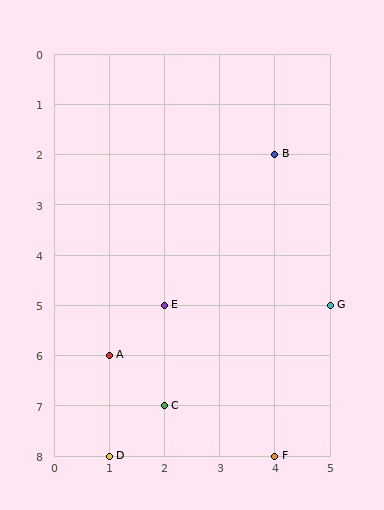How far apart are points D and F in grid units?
Points D and F are 3 columns apart.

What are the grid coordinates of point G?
Point G is at grid coordinates (5, 5).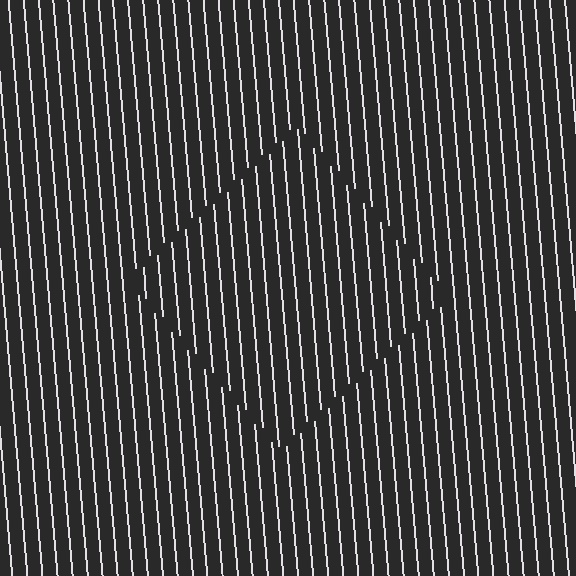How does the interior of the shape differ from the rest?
The interior of the shape contains the same grating, shifted by half a period — the contour is defined by the phase discontinuity where line-ends from the inner and outer gratings abut.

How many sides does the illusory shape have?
4 sides — the line-ends trace a square.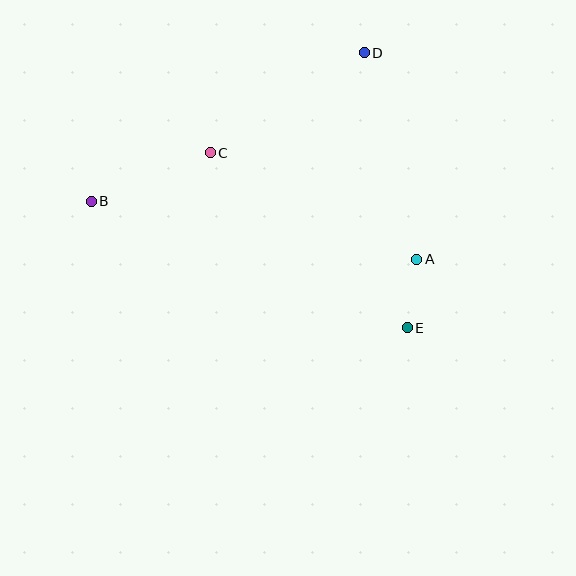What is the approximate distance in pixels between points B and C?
The distance between B and C is approximately 128 pixels.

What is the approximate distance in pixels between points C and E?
The distance between C and E is approximately 263 pixels.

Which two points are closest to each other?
Points A and E are closest to each other.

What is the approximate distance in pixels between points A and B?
The distance between A and B is approximately 331 pixels.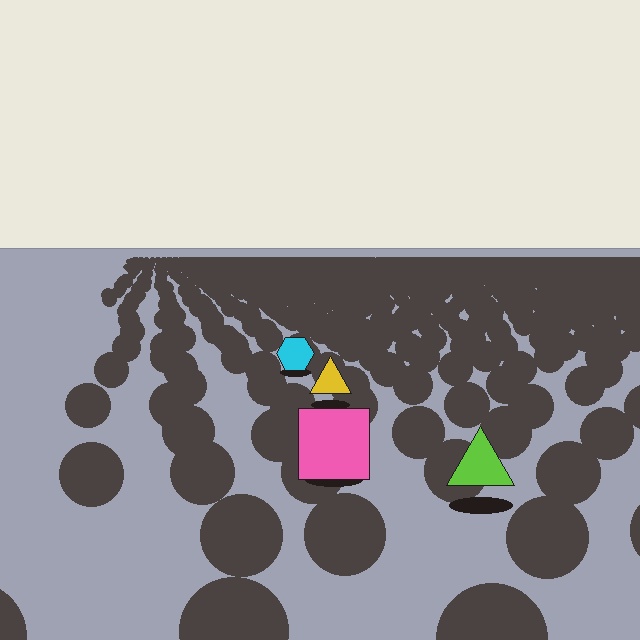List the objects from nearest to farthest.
From nearest to farthest: the lime triangle, the pink square, the yellow triangle, the cyan hexagon.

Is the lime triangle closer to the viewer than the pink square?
Yes. The lime triangle is closer — you can tell from the texture gradient: the ground texture is coarser near it.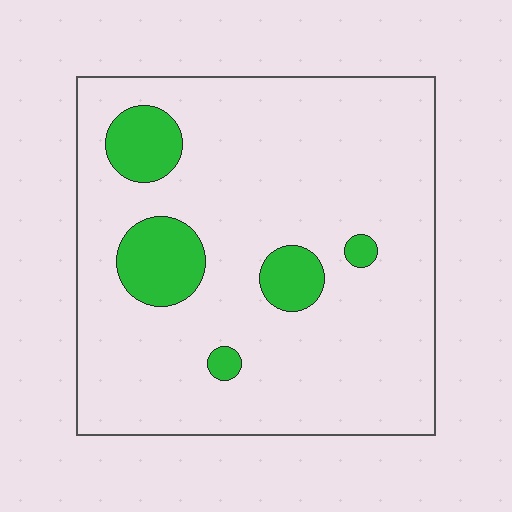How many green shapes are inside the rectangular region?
5.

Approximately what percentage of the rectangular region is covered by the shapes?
Approximately 15%.